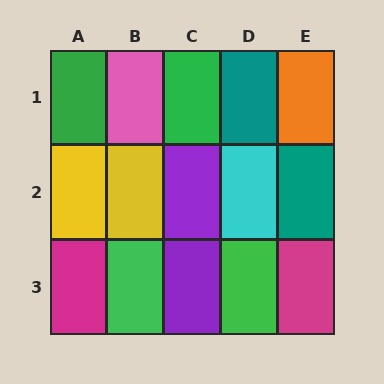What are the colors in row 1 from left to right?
Green, pink, green, teal, orange.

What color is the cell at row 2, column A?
Yellow.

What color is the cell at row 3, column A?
Magenta.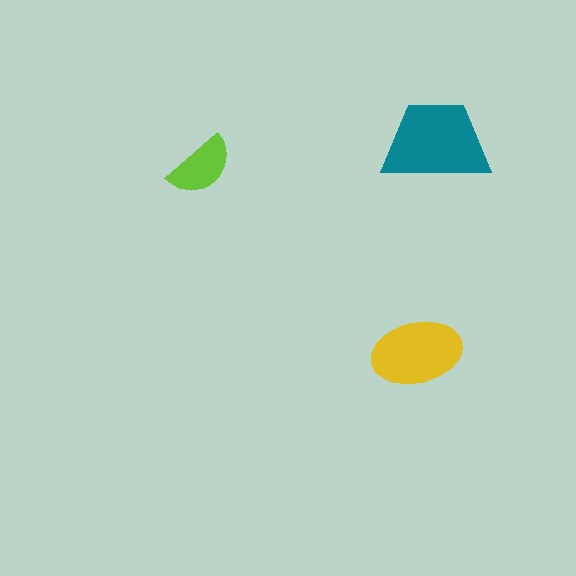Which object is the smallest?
The lime semicircle.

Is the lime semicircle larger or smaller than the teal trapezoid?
Smaller.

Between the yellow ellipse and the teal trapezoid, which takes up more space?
The teal trapezoid.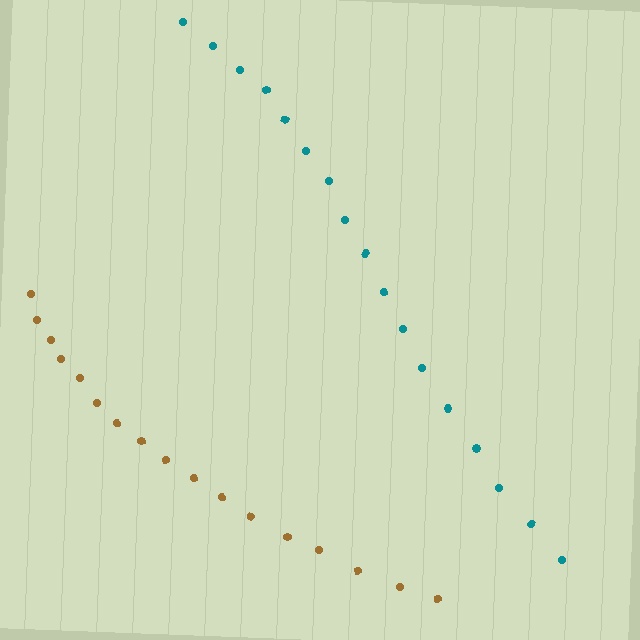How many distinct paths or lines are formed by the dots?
There are 2 distinct paths.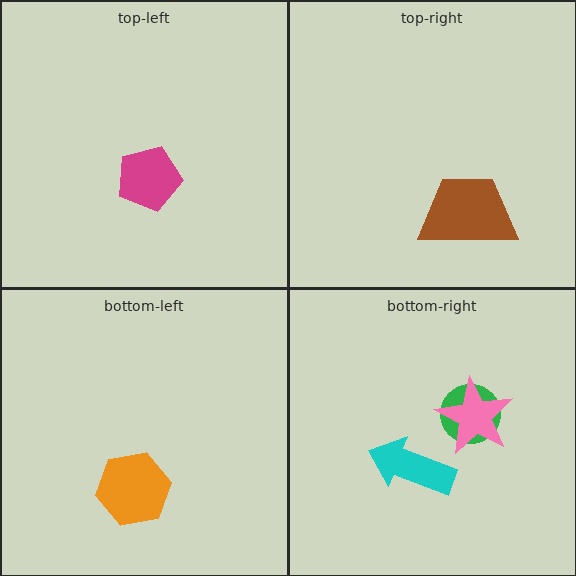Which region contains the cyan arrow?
The bottom-right region.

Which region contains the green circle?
The bottom-right region.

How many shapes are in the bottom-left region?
1.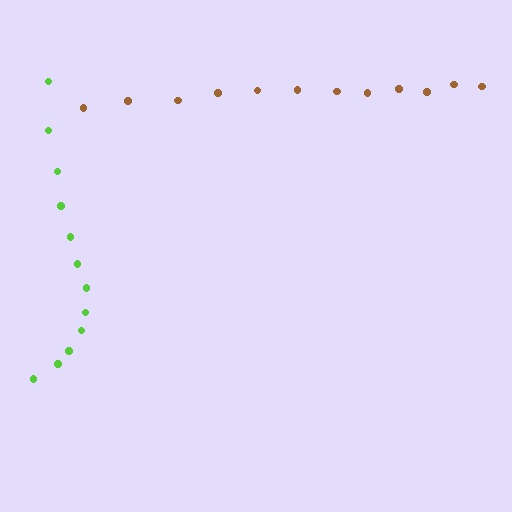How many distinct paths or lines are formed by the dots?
There are 2 distinct paths.